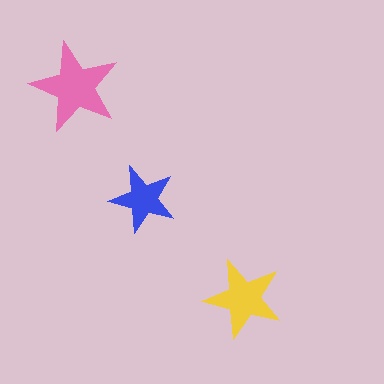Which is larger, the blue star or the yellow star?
The yellow one.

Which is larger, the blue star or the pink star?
The pink one.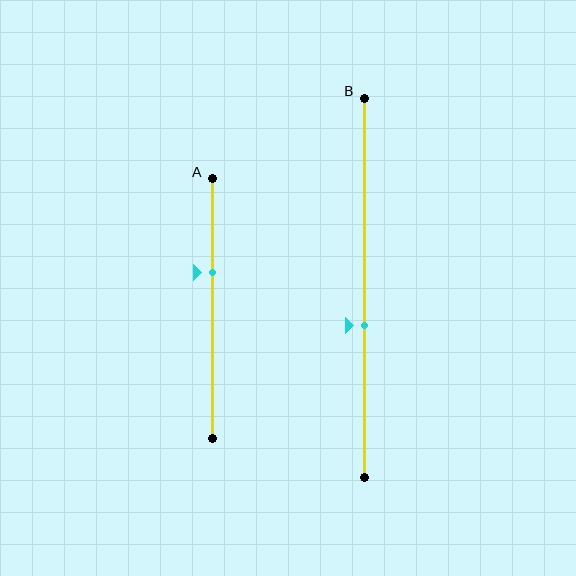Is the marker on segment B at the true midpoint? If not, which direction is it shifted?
No, the marker on segment B is shifted downward by about 10% of the segment length.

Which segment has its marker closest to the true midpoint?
Segment B has its marker closest to the true midpoint.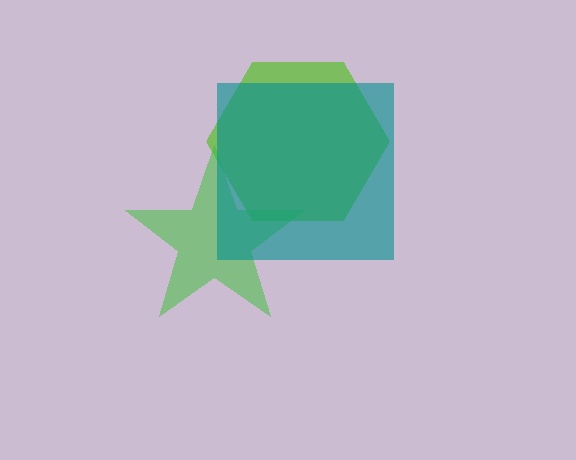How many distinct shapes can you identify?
There are 3 distinct shapes: a lime hexagon, a green star, a teal square.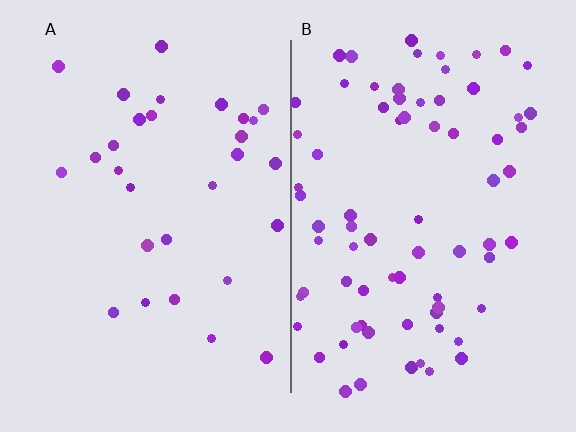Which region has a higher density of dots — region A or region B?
B (the right).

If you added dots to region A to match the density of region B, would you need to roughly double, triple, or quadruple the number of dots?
Approximately triple.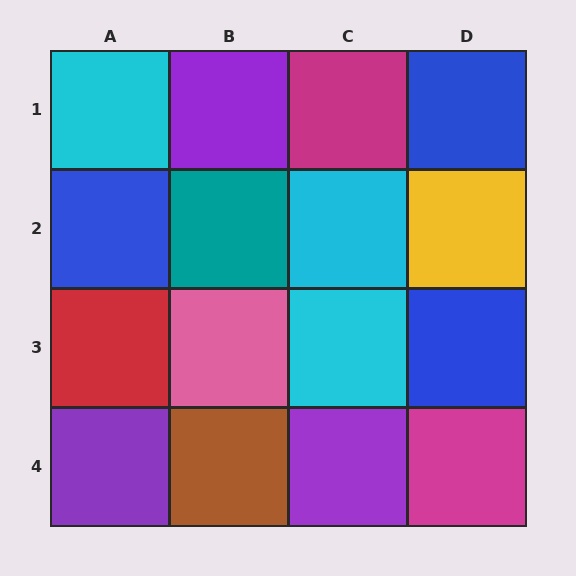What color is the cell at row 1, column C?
Magenta.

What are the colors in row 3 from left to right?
Red, pink, cyan, blue.